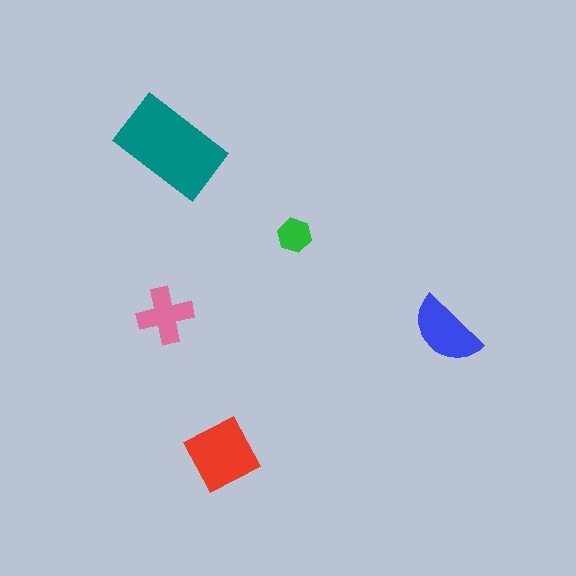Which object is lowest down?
The red square is bottommost.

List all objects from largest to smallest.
The teal rectangle, the red square, the blue semicircle, the pink cross, the green hexagon.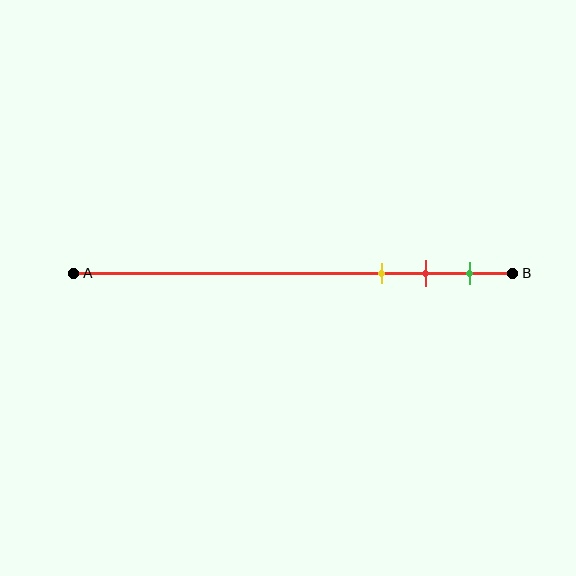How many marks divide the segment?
There are 3 marks dividing the segment.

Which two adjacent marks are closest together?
The red and green marks are the closest adjacent pair.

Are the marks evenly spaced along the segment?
Yes, the marks are approximately evenly spaced.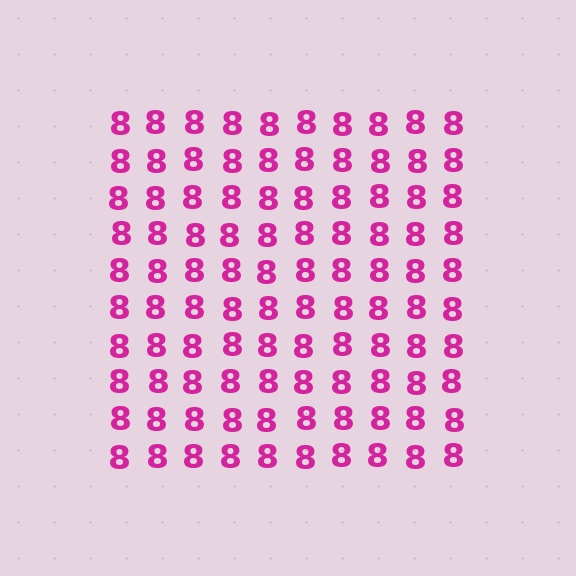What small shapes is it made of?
It is made of small digit 8's.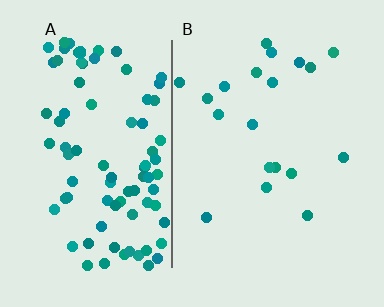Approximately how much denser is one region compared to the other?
Approximately 4.7× — region A over region B.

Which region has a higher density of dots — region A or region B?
A (the left).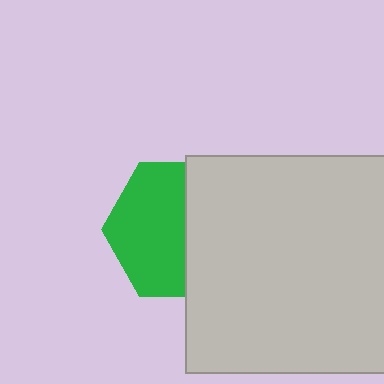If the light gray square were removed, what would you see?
You would see the complete green hexagon.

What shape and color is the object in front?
The object in front is a light gray square.